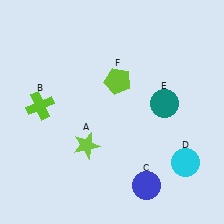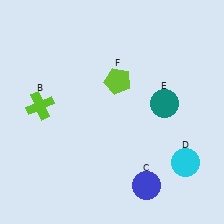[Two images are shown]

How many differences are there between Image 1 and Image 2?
There is 1 difference between the two images.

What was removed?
The lime star (A) was removed in Image 2.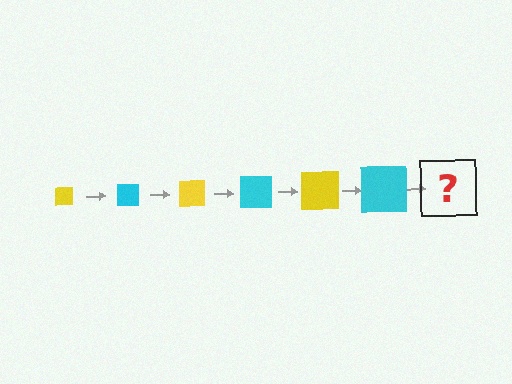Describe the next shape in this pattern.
It should be a yellow square, larger than the previous one.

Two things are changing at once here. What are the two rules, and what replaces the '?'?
The two rules are that the square grows larger each step and the color cycles through yellow and cyan. The '?' should be a yellow square, larger than the previous one.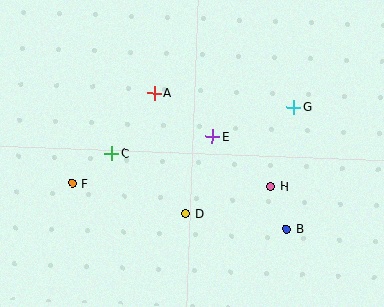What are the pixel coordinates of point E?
Point E is at (213, 137).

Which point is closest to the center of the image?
Point E at (213, 137) is closest to the center.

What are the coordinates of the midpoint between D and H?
The midpoint between D and H is at (228, 200).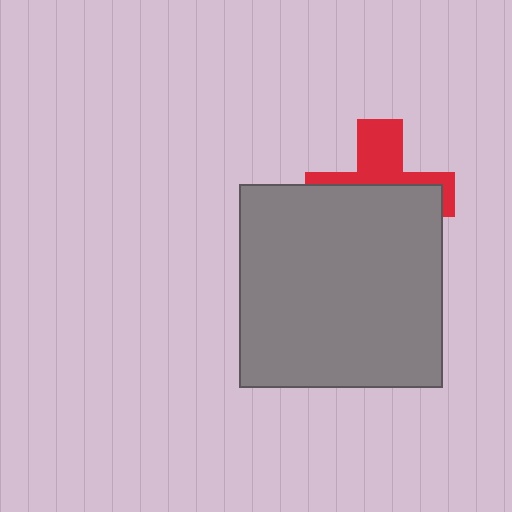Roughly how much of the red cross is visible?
A small part of it is visible (roughly 39%).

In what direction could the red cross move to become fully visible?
The red cross could move up. That would shift it out from behind the gray square entirely.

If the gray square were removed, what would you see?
You would see the complete red cross.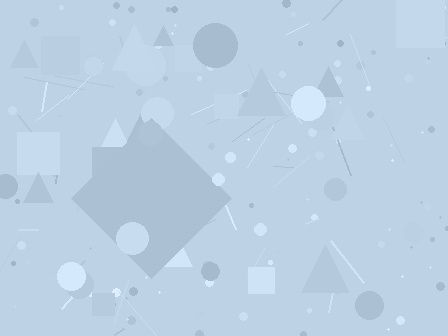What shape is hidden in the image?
A diamond is hidden in the image.